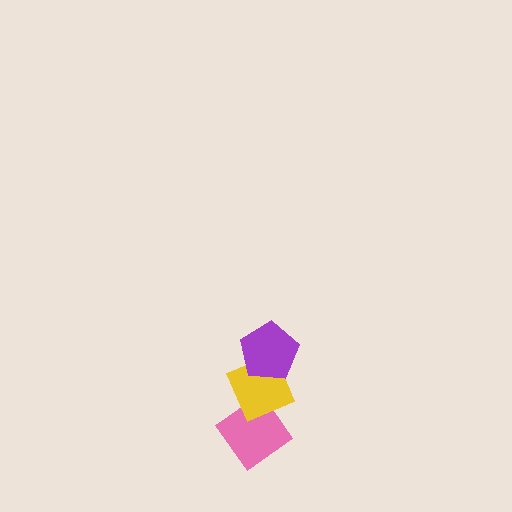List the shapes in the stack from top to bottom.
From top to bottom: the purple pentagon, the yellow diamond, the pink diamond.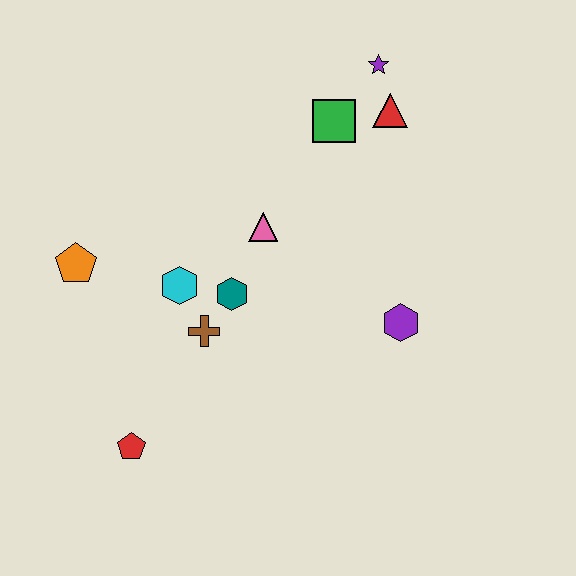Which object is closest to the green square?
The red triangle is closest to the green square.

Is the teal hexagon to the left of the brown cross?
No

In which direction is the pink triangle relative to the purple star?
The pink triangle is below the purple star.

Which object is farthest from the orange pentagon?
The purple star is farthest from the orange pentagon.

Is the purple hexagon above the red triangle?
No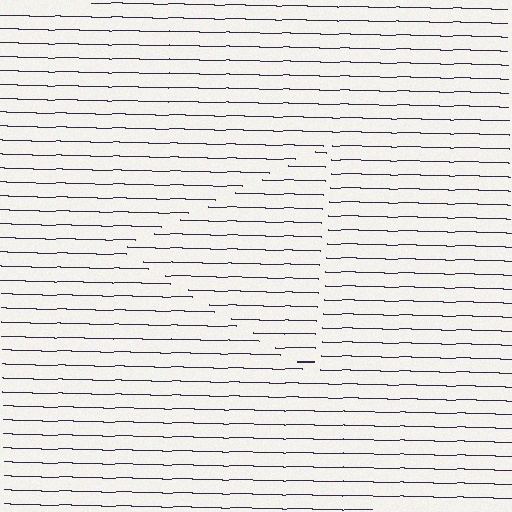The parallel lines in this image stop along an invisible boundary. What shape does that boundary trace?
An illusory triangle. The interior of the shape contains the same grating, shifted by half a period — the contour is defined by the phase discontinuity where line-ends from the inner and outer gratings abut.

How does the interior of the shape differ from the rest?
The interior of the shape contains the same grating, shifted by half a period — the contour is defined by the phase discontinuity where line-ends from the inner and outer gratings abut.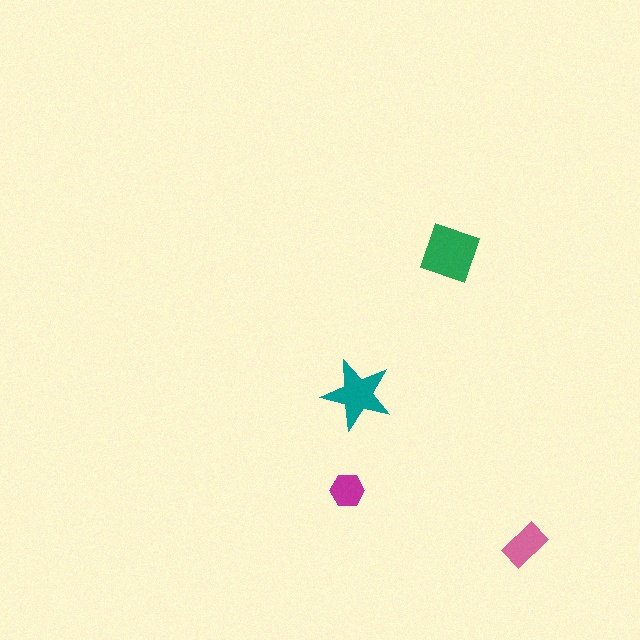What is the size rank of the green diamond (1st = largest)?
1st.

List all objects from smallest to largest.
The magenta hexagon, the pink rectangle, the teal star, the green diamond.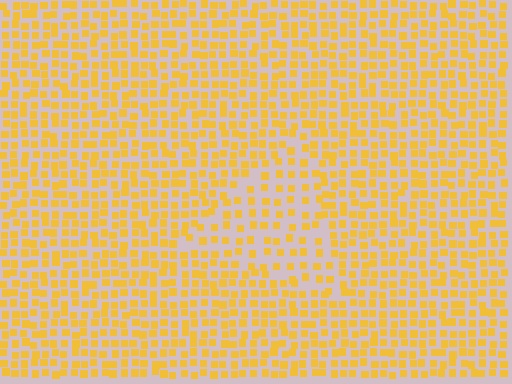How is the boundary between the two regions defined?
The boundary is defined by a change in element density (approximately 1.7x ratio). All elements are the same color, size, and shape.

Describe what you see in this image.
The image contains small yellow elements arranged at two different densities. A triangle-shaped region is visible where the elements are less densely packed than the surrounding area.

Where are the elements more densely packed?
The elements are more densely packed outside the triangle boundary.